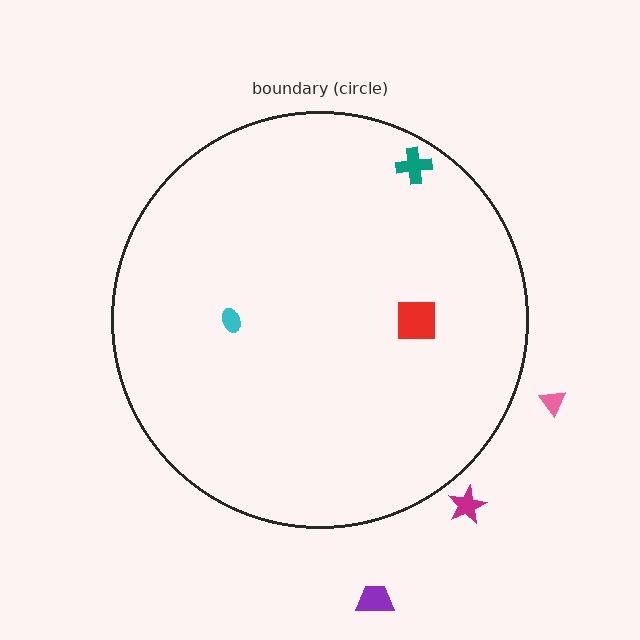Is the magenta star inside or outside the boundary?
Outside.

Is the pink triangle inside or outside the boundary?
Outside.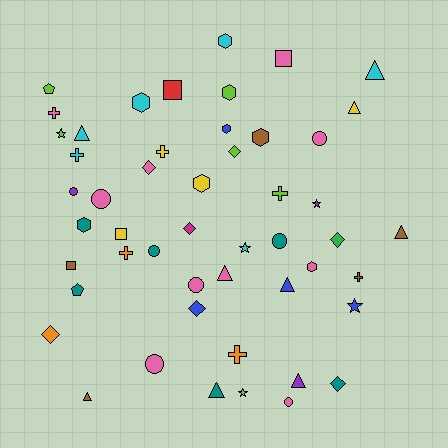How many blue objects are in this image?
There are 4 blue objects.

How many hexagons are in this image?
There are 8 hexagons.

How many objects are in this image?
There are 50 objects.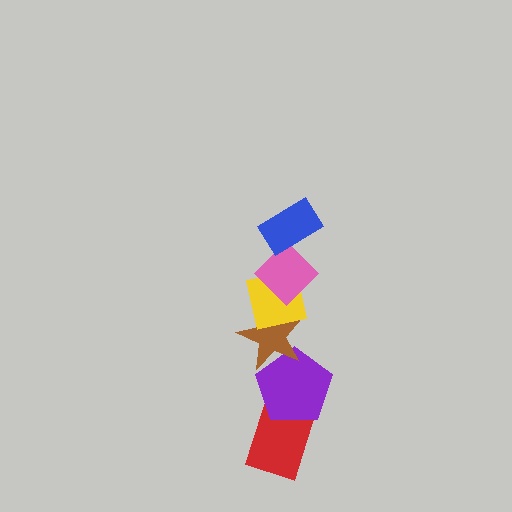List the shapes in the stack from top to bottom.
From top to bottom: the blue rectangle, the pink diamond, the yellow square, the brown star, the purple pentagon, the red rectangle.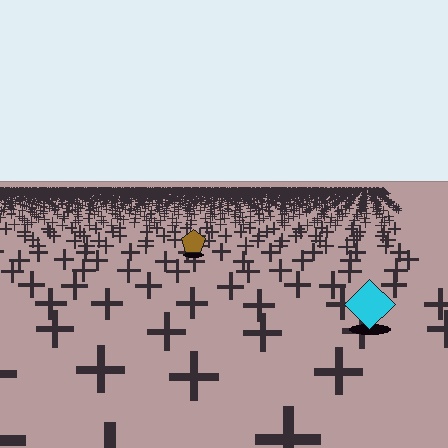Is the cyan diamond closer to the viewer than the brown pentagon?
Yes. The cyan diamond is closer — you can tell from the texture gradient: the ground texture is coarser near it.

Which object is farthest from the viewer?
The brown pentagon is farthest from the viewer. It appears smaller and the ground texture around it is denser.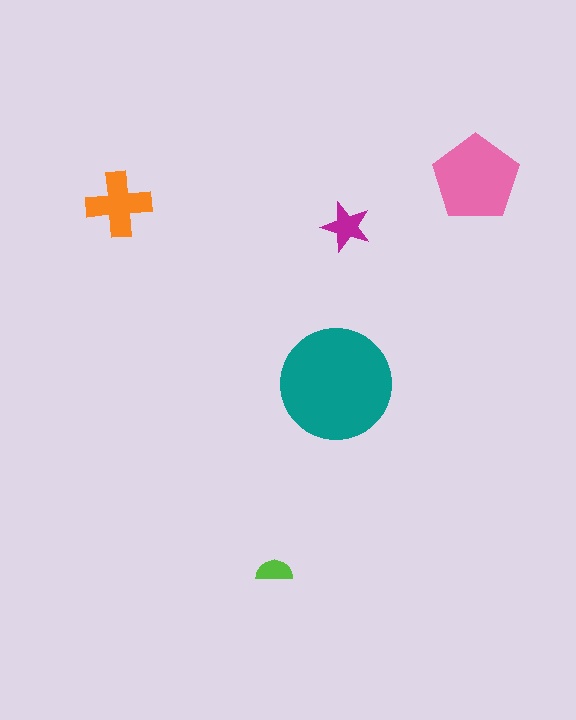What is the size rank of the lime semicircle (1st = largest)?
5th.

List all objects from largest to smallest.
The teal circle, the pink pentagon, the orange cross, the magenta star, the lime semicircle.